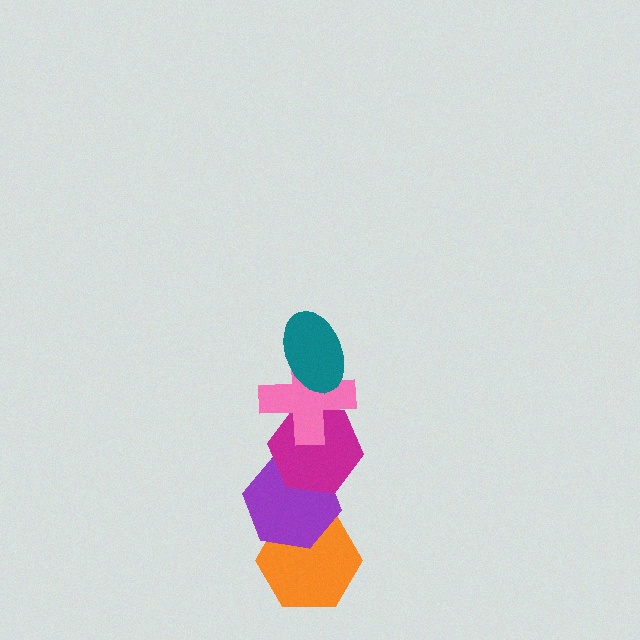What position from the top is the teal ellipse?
The teal ellipse is 1st from the top.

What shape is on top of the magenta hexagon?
The pink cross is on top of the magenta hexagon.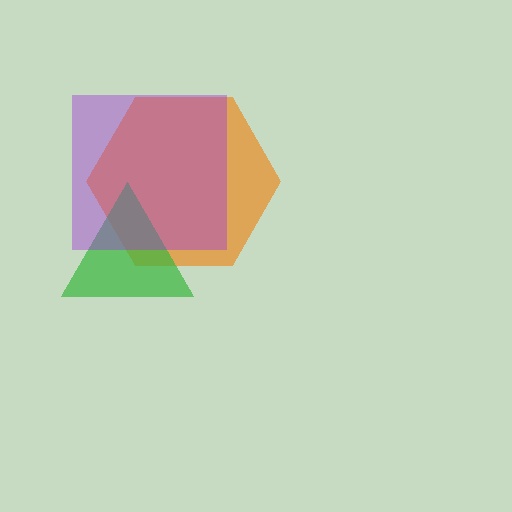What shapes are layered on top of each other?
The layered shapes are: an orange hexagon, a green triangle, a purple square.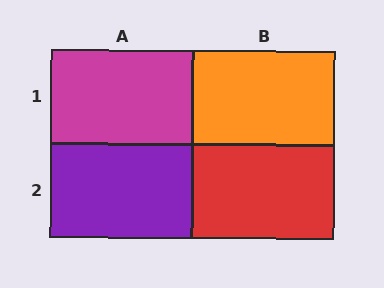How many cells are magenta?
1 cell is magenta.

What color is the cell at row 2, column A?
Purple.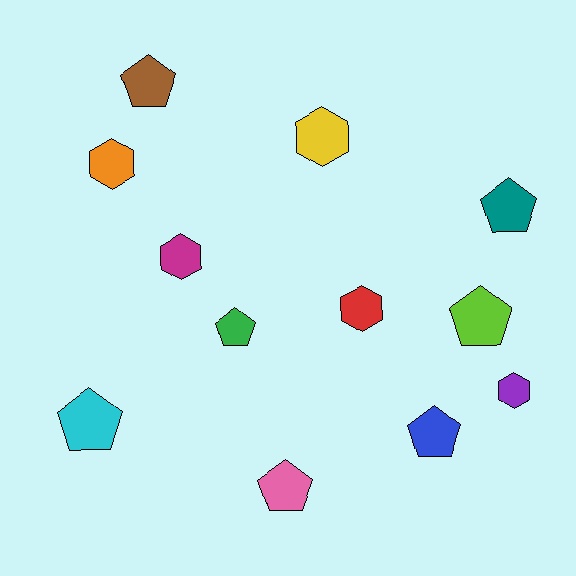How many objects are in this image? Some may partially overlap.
There are 12 objects.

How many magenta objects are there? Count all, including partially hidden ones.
There is 1 magenta object.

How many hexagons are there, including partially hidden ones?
There are 5 hexagons.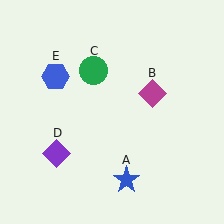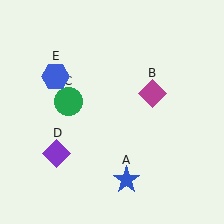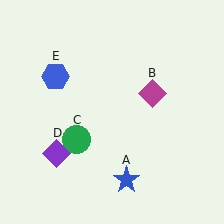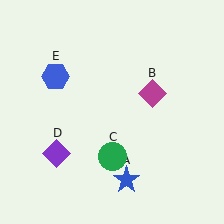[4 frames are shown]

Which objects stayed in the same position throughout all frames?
Blue star (object A) and magenta diamond (object B) and purple diamond (object D) and blue hexagon (object E) remained stationary.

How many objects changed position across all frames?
1 object changed position: green circle (object C).